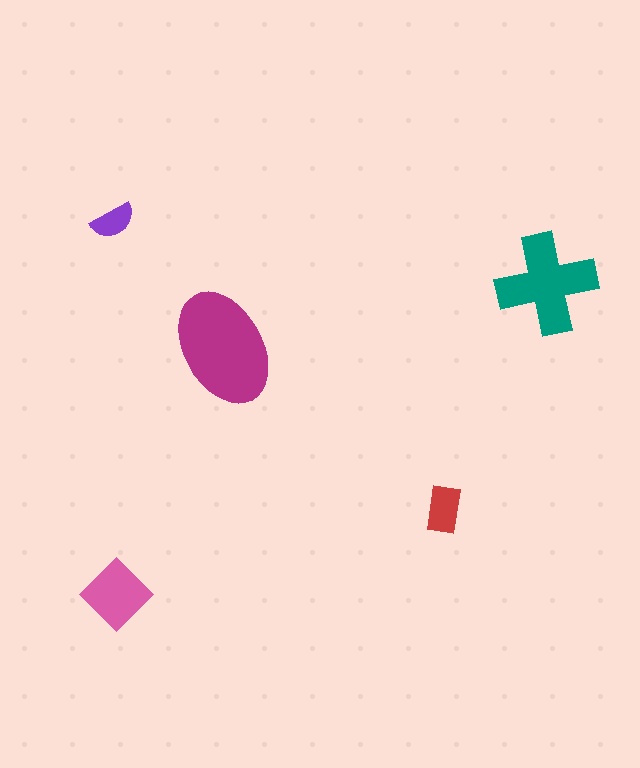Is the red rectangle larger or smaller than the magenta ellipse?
Smaller.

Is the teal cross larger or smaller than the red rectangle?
Larger.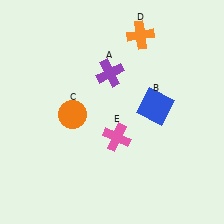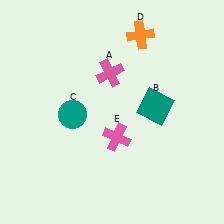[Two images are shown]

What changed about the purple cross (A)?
In Image 1, A is purple. In Image 2, it changed to pink.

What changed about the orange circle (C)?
In Image 1, C is orange. In Image 2, it changed to teal.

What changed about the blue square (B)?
In Image 1, B is blue. In Image 2, it changed to teal.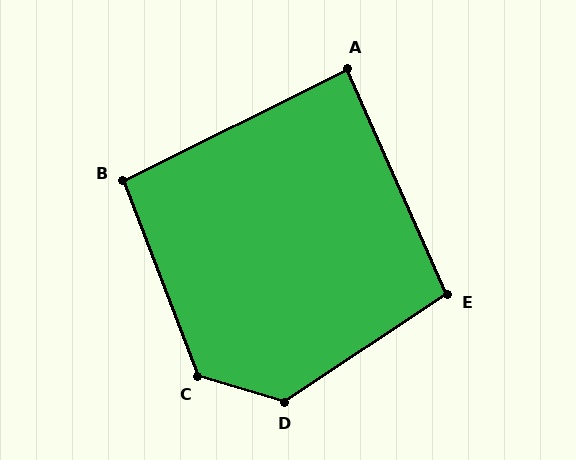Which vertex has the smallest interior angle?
A, at approximately 87 degrees.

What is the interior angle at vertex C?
Approximately 127 degrees (obtuse).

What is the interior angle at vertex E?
Approximately 99 degrees (obtuse).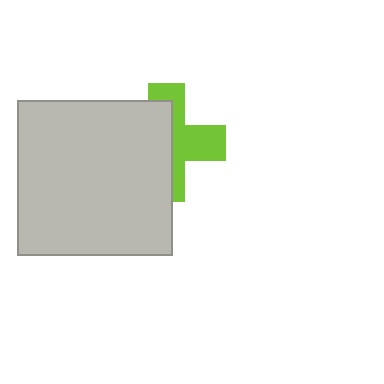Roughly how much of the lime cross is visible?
A small part of it is visible (roughly 44%).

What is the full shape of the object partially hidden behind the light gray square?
The partially hidden object is a lime cross.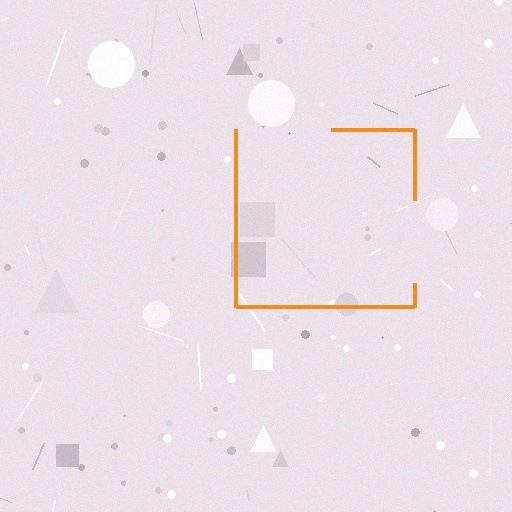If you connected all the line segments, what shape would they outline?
They would outline a square.